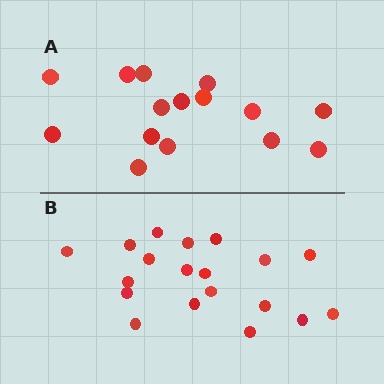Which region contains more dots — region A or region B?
Region B (the bottom region) has more dots.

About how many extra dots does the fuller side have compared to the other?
Region B has about 4 more dots than region A.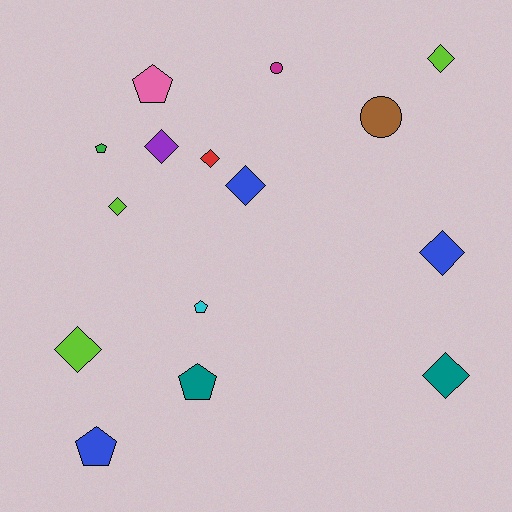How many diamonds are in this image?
There are 8 diamonds.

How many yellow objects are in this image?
There are no yellow objects.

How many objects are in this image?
There are 15 objects.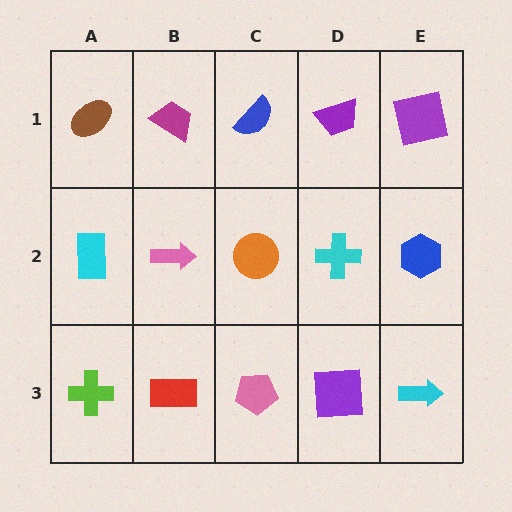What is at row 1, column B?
A magenta trapezoid.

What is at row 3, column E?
A cyan arrow.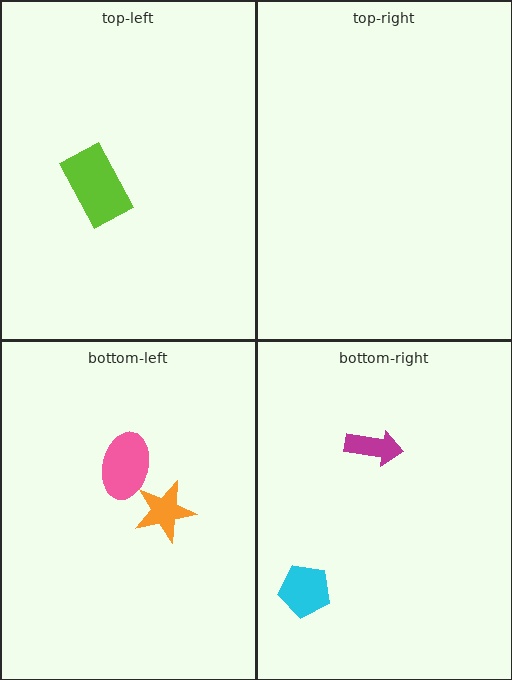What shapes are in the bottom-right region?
The cyan pentagon, the magenta arrow.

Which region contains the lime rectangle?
The top-left region.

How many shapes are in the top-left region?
1.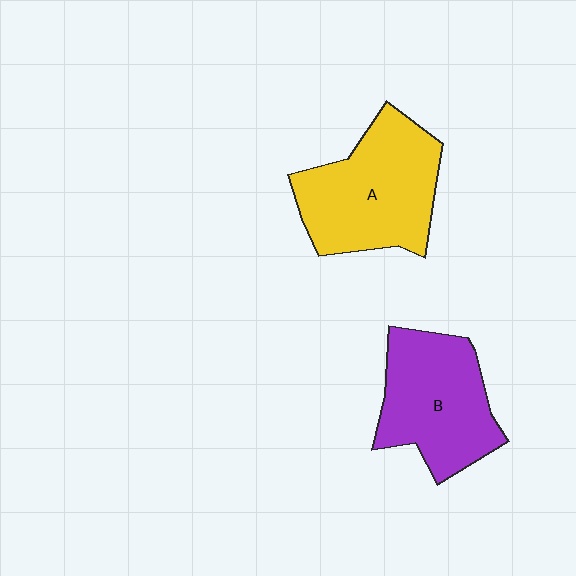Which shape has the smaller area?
Shape B (purple).